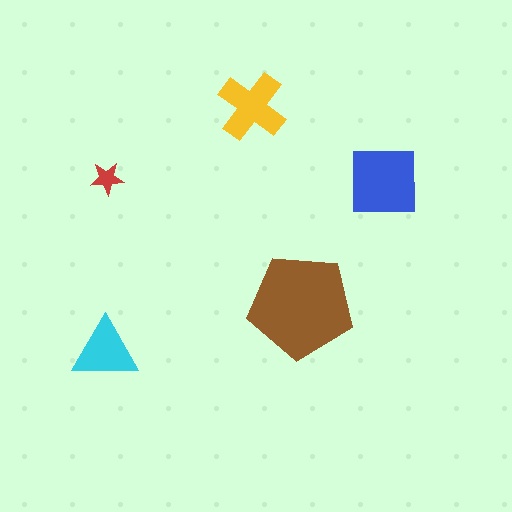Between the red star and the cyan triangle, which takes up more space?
The cyan triangle.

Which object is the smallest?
The red star.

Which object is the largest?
The brown pentagon.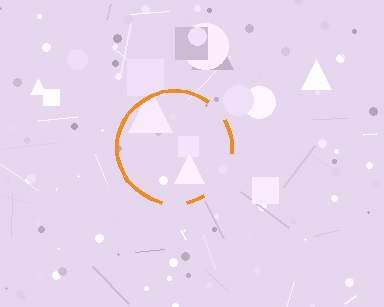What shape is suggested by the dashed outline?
The dashed outline suggests a circle.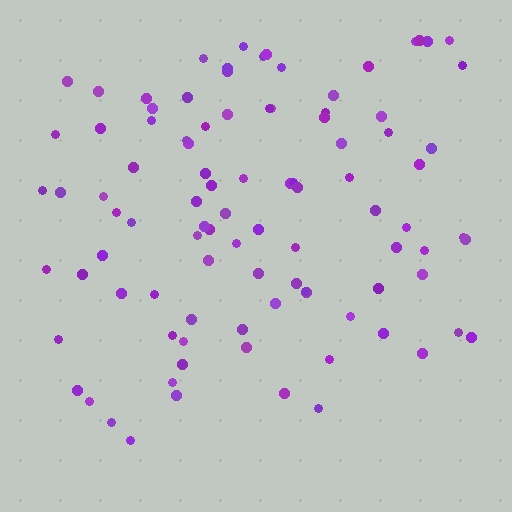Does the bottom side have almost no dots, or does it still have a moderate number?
Still a moderate number, just noticeably fewer than the top.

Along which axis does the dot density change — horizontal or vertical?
Vertical.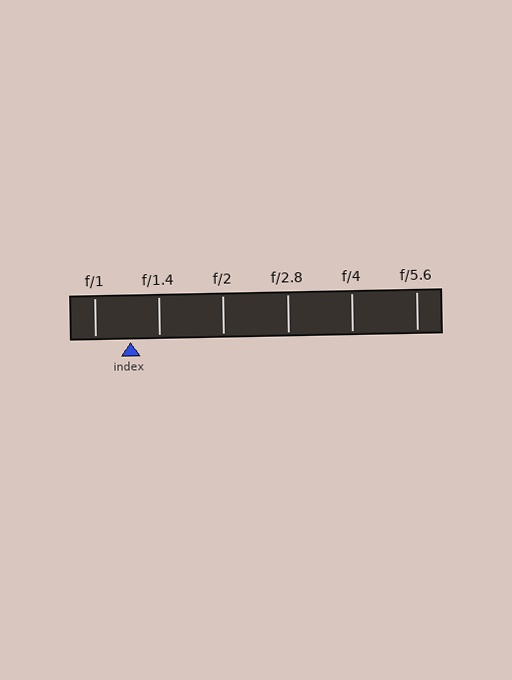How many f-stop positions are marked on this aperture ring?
There are 6 f-stop positions marked.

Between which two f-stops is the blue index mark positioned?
The index mark is between f/1 and f/1.4.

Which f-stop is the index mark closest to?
The index mark is closest to f/1.4.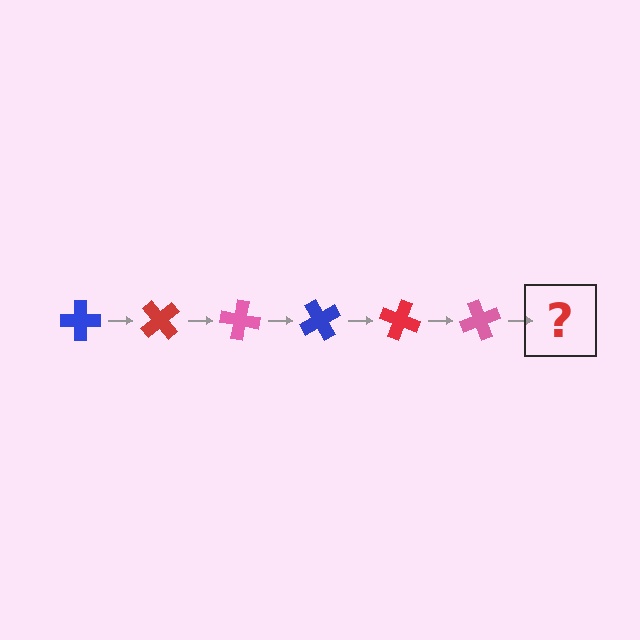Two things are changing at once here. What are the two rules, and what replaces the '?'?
The two rules are that it rotates 50 degrees each step and the color cycles through blue, red, and pink. The '?' should be a blue cross, rotated 300 degrees from the start.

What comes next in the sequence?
The next element should be a blue cross, rotated 300 degrees from the start.